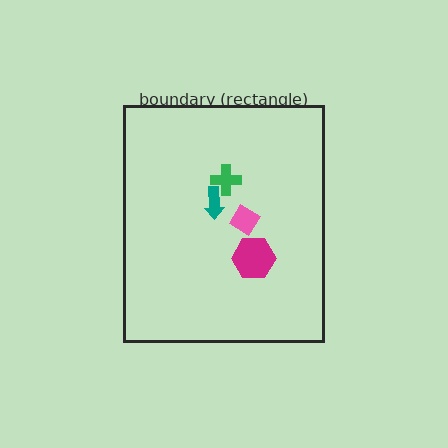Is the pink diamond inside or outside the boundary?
Inside.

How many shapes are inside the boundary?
4 inside, 0 outside.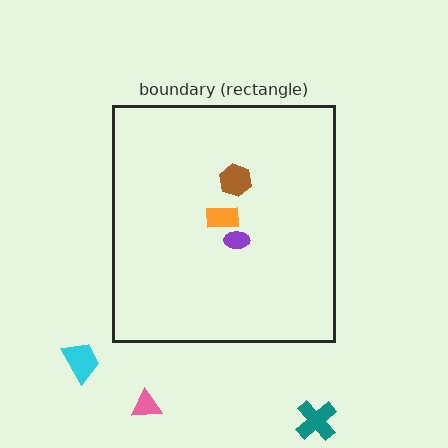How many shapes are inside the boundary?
3 inside, 3 outside.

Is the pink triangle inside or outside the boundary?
Outside.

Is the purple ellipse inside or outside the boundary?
Inside.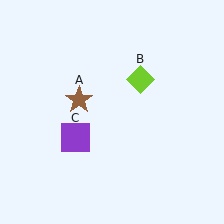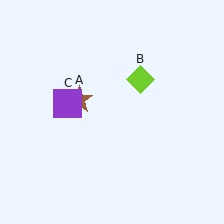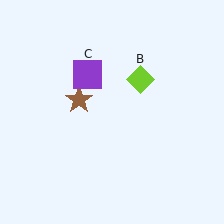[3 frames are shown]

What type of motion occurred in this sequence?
The purple square (object C) rotated clockwise around the center of the scene.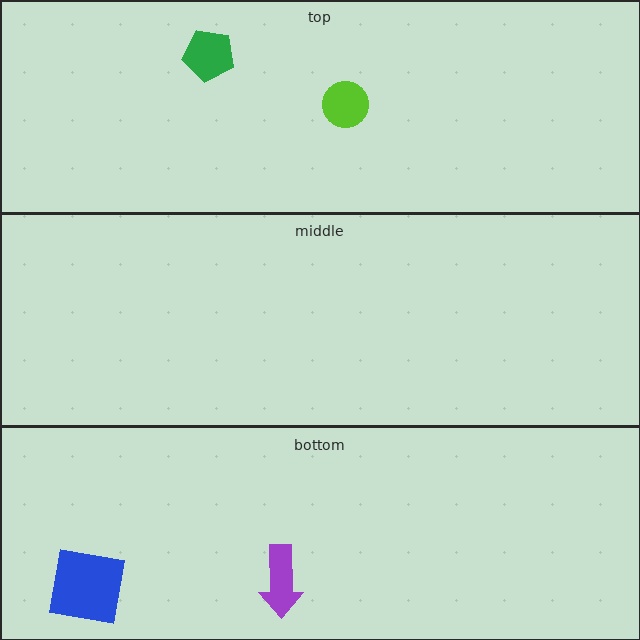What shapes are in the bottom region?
The purple arrow, the blue square.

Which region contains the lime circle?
The top region.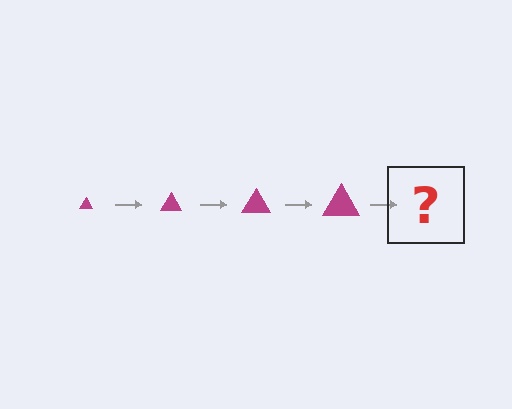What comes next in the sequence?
The next element should be a magenta triangle, larger than the previous one.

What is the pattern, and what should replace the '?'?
The pattern is that the triangle gets progressively larger each step. The '?' should be a magenta triangle, larger than the previous one.